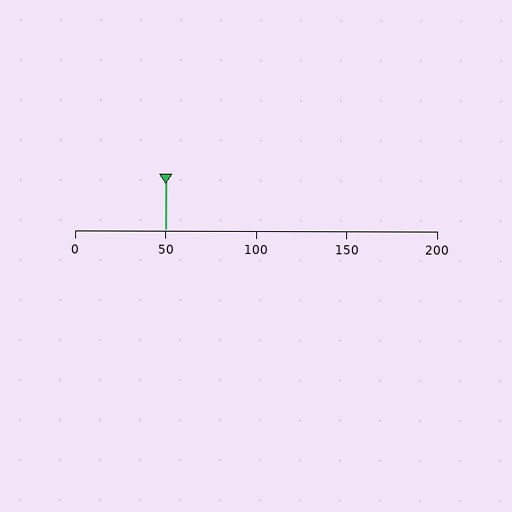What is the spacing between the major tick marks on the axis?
The major ticks are spaced 50 apart.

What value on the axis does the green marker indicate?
The marker indicates approximately 50.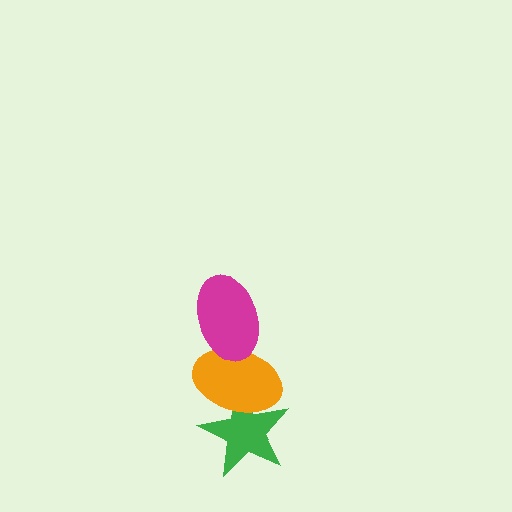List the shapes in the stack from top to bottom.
From top to bottom: the magenta ellipse, the orange ellipse, the green star.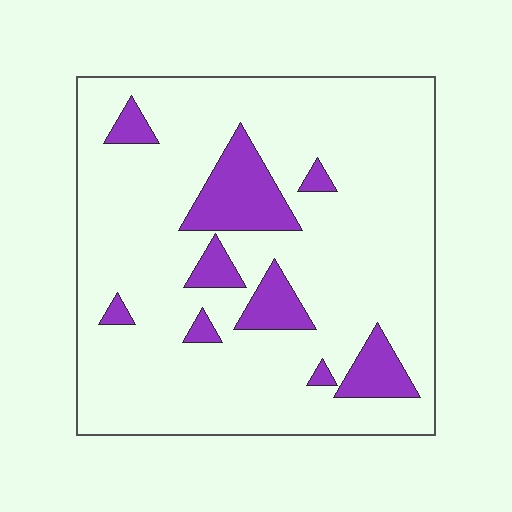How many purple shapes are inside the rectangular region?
9.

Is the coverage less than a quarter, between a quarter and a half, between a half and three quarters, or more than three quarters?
Less than a quarter.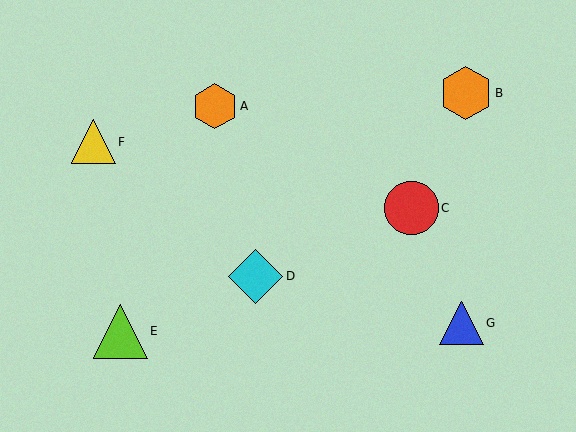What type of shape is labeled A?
Shape A is an orange hexagon.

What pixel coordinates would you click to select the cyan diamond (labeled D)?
Click at (256, 276) to select the cyan diamond D.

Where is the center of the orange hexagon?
The center of the orange hexagon is at (466, 93).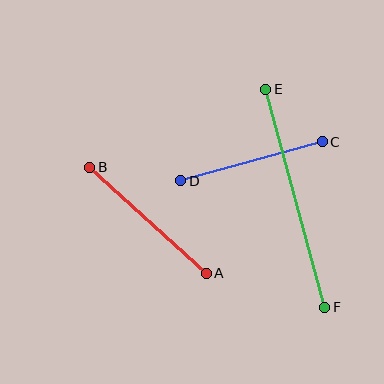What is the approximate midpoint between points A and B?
The midpoint is at approximately (148, 220) pixels.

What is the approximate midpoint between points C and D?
The midpoint is at approximately (251, 161) pixels.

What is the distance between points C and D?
The distance is approximately 147 pixels.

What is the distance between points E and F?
The distance is approximately 226 pixels.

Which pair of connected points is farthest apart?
Points E and F are farthest apart.